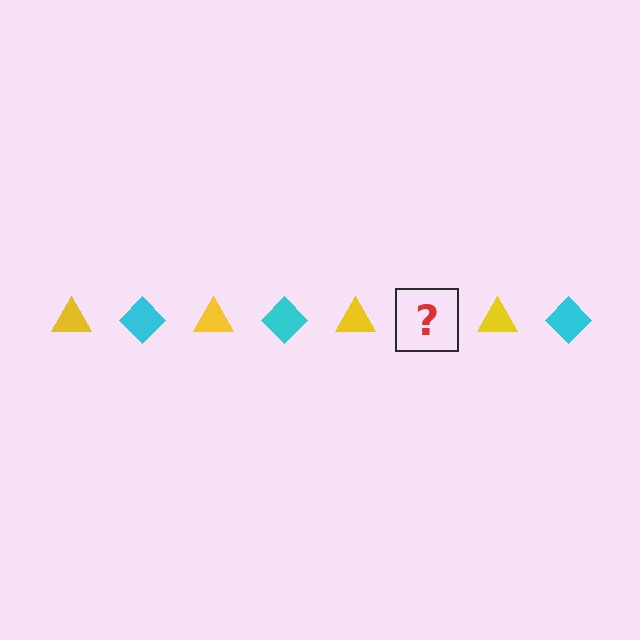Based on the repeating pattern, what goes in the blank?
The blank should be a cyan diamond.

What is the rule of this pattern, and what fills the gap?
The rule is that the pattern alternates between yellow triangle and cyan diamond. The gap should be filled with a cyan diamond.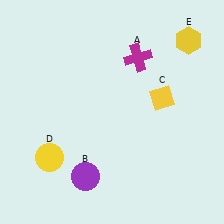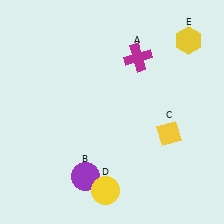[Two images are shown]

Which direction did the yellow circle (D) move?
The yellow circle (D) moved right.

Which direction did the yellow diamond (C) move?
The yellow diamond (C) moved down.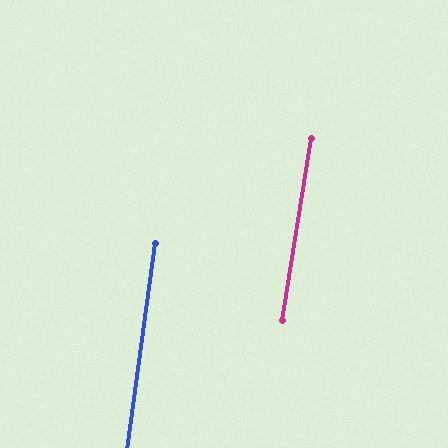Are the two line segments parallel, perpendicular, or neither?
Parallel — their directions differ by only 1.3°.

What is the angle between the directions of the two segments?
Approximately 1 degree.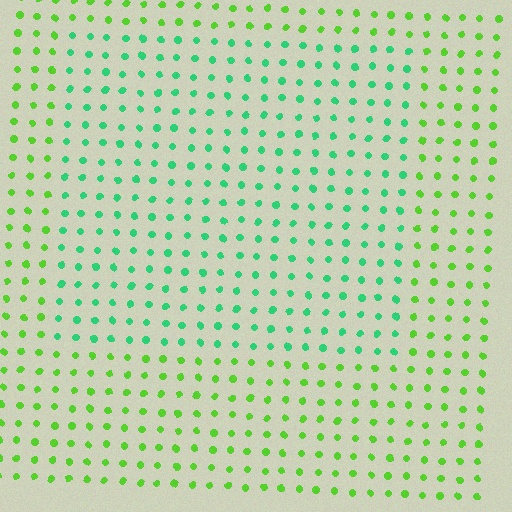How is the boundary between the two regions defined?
The boundary is defined purely by a slight shift in hue (about 41 degrees). Spacing, size, and orientation are identical on both sides.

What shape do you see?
I see a rectangle.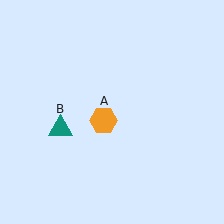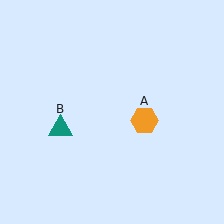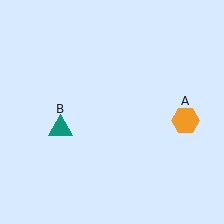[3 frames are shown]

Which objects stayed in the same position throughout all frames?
Teal triangle (object B) remained stationary.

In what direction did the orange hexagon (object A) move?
The orange hexagon (object A) moved right.